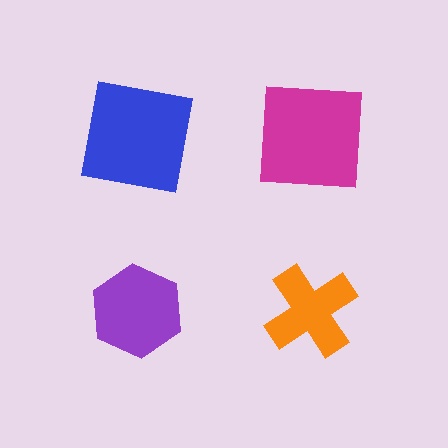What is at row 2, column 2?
An orange cross.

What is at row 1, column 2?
A magenta square.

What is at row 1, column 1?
A blue square.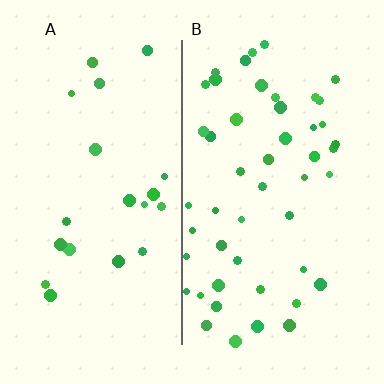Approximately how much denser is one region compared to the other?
Approximately 2.4× — region B over region A.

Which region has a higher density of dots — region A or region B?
B (the right).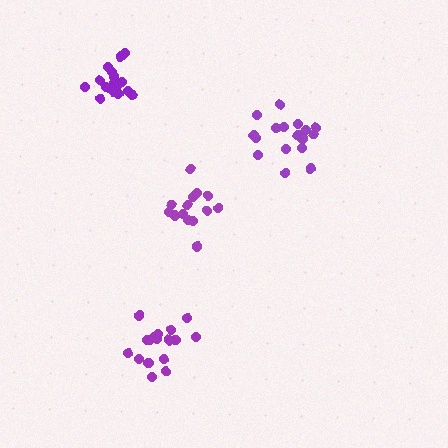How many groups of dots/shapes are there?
There are 4 groups.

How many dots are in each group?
Group 1: 16 dots, Group 2: 17 dots, Group 3: 17 dots, Group 4: 17 dots (67 total).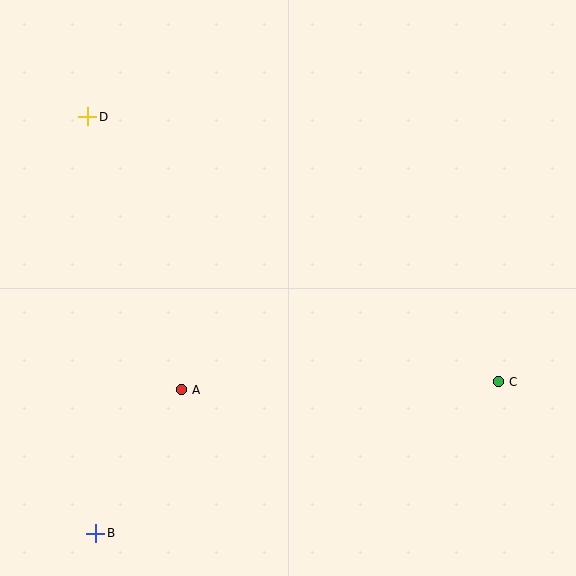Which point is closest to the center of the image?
Point A at (181, 390) is closest to the center.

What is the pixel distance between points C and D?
The distance between C and D is 489 pixels.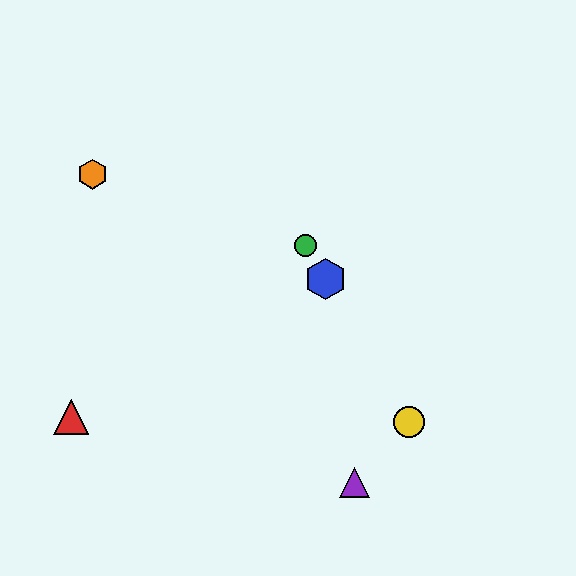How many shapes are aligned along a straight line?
3 shapes (the blue hexagon, the green circle, the yellow circle) are aligned along a straight line.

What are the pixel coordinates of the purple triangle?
The purple triangle is at (355, 483).